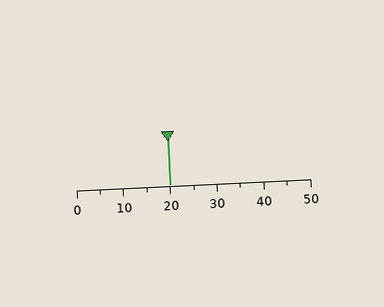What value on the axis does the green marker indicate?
The marker indicates approximately 20.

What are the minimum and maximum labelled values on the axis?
The axis runs from 0 to 50.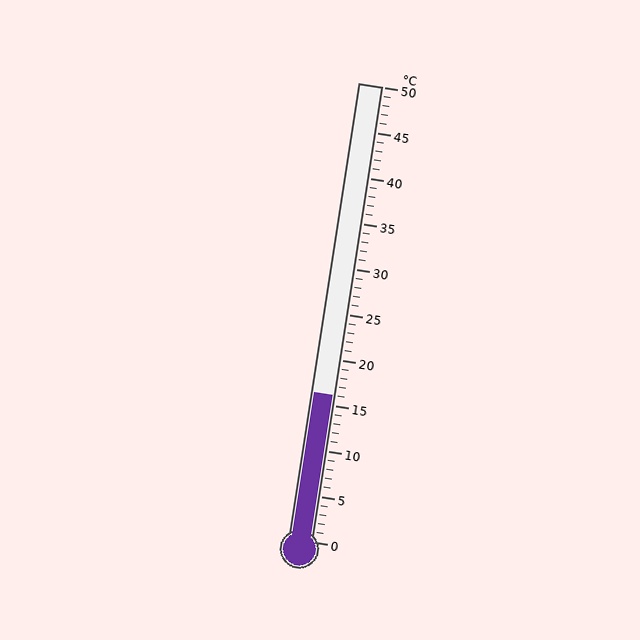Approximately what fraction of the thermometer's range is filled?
The thermometer is filled to approximately 30% of its range.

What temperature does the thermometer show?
The thermometer shows approximately 16°C.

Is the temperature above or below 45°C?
The temperature is below 45°C.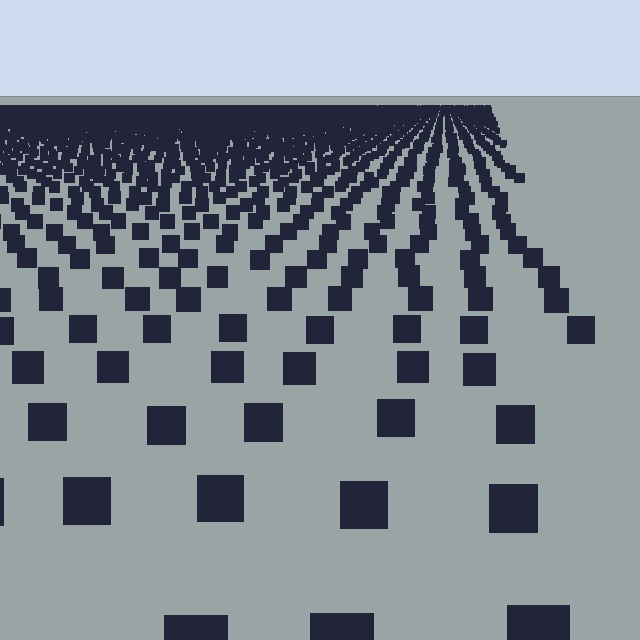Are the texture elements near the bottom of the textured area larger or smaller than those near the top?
Larger. Near the bottom, elements are closer to the viewer and appear at a bigger on-screen size.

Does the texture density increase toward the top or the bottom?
Density increases toward the top.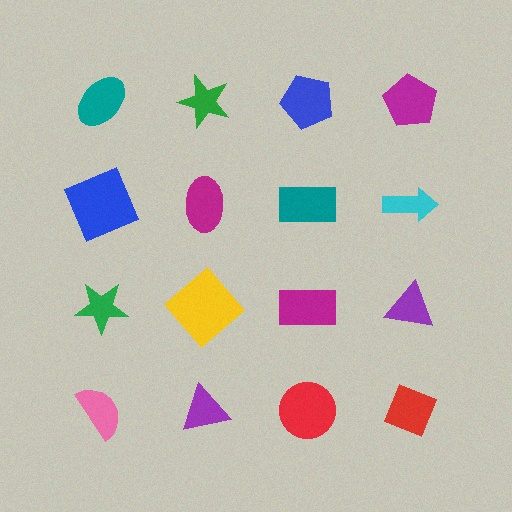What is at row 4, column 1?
A pink semicircle.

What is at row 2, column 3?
A teal rectangle.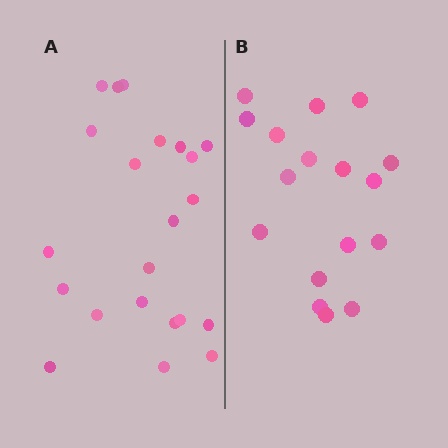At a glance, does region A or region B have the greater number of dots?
Region A (the left region) has more dots.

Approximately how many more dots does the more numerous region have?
Region A has about 5 more dots than region B.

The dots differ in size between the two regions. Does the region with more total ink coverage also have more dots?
No. Region B has more total ink coverage because its dots are larger, but region A actually contains more individual dots. Total area can be misleading — the number of items is what matters here.